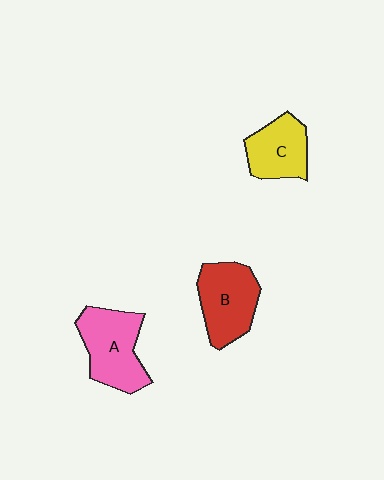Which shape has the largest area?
Shape A (pink).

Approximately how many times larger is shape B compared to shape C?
Approximately 1.2 times.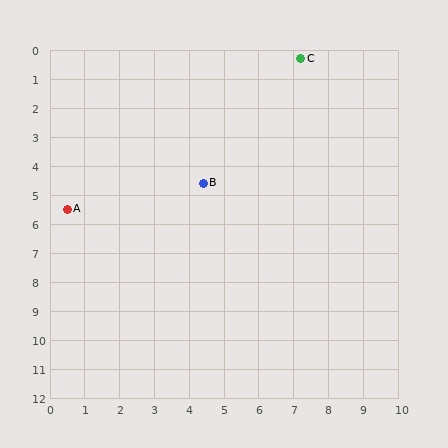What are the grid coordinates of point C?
Point C is at approximately (7.2, 0.3).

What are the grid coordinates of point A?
Point A is at approximately (0.5, 5.5).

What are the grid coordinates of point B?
Point B is at approximately (4.4, 4.6).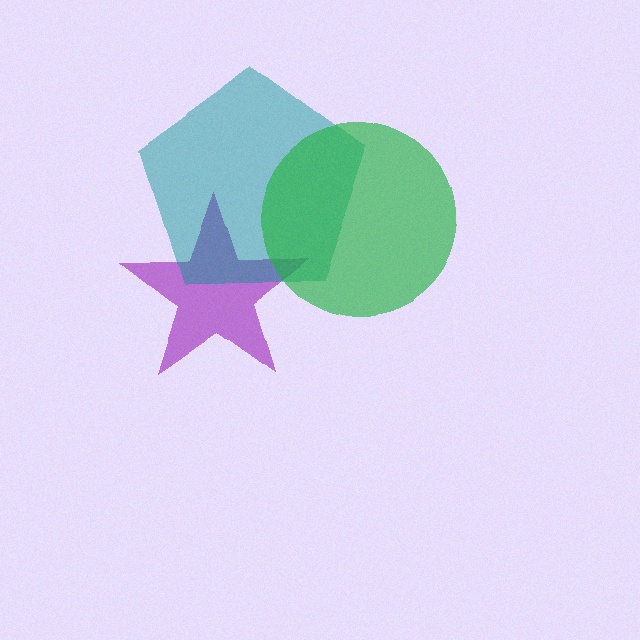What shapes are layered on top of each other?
The layered shapes are: a purple star, a teal pentagon, a green circle.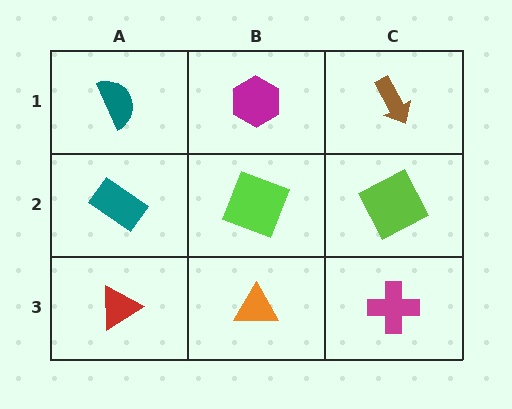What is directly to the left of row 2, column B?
A teal rectangle.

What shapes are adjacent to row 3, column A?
A teal rectangle (row 2, column A), an orange triangle (row 3, column B).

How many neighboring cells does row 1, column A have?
2.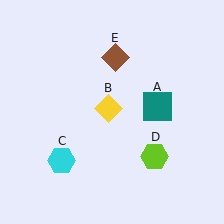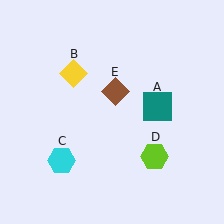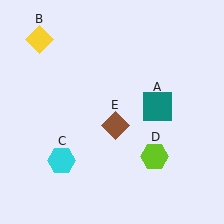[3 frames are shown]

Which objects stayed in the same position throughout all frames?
Teal square (object A) and cyan hexagon (object C) and lime hexagon (object D) remained stationary.